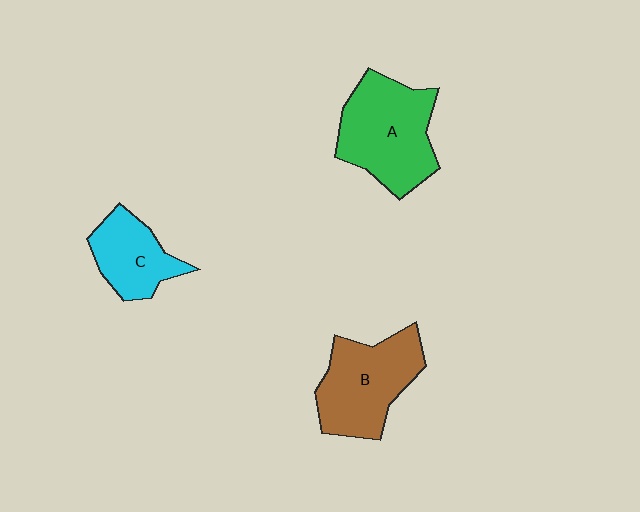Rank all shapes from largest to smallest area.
From largest to smallest: A (green), B (brown), C (cyan).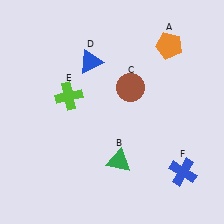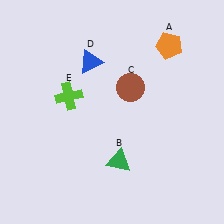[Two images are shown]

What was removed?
The blue cross (F) was removed in Image 2.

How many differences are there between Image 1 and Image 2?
There is 1 difference between the two images.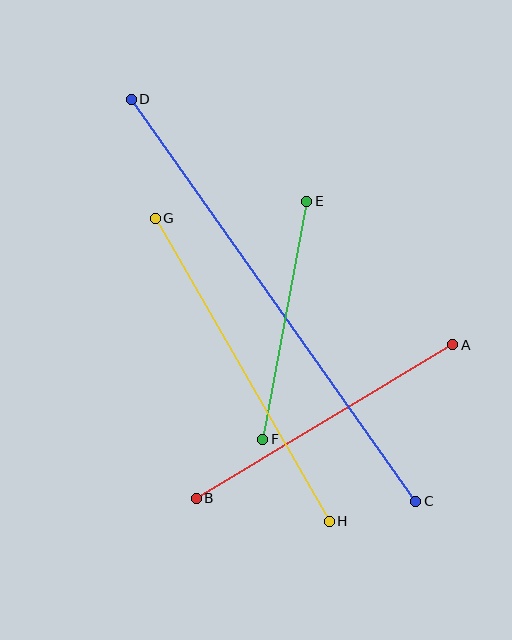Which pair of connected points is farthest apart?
Points C and D are farthest apart.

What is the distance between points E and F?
The distance is approximately 242 pixels.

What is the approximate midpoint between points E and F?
The midpoint is at approximately (285, 320) pixels.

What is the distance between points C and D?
The distance is approximately 493 pixels.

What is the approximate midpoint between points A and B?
The midpoint is at approximately (325, 422) pixels.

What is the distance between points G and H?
The distance is approximately 349 pixels.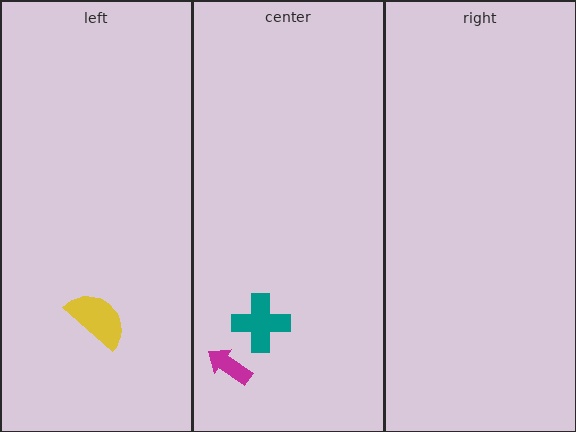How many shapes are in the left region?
1.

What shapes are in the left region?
The yellow semicircle.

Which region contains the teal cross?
The center region.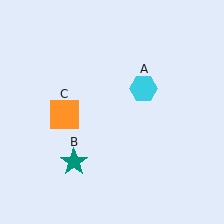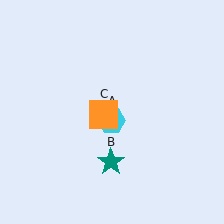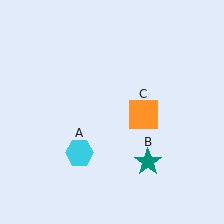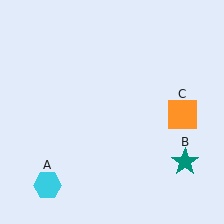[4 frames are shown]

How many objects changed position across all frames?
3 objects changed position: cyan hexagon (object A), teal star (object B), orange square (object C).